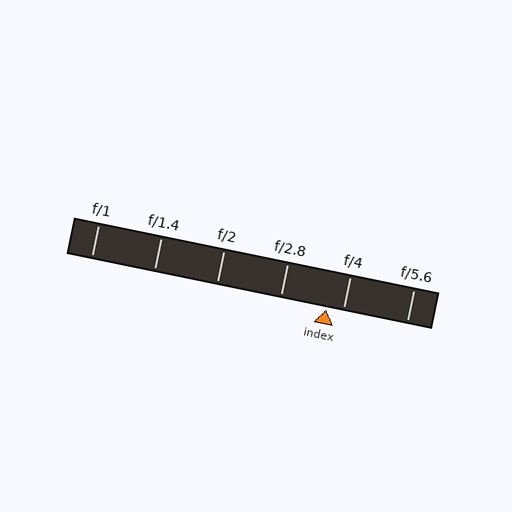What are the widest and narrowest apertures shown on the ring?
The widest aperture shown is f/1 and the narrowest is f/5.6.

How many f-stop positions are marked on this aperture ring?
There are 6 f-stop positions marked.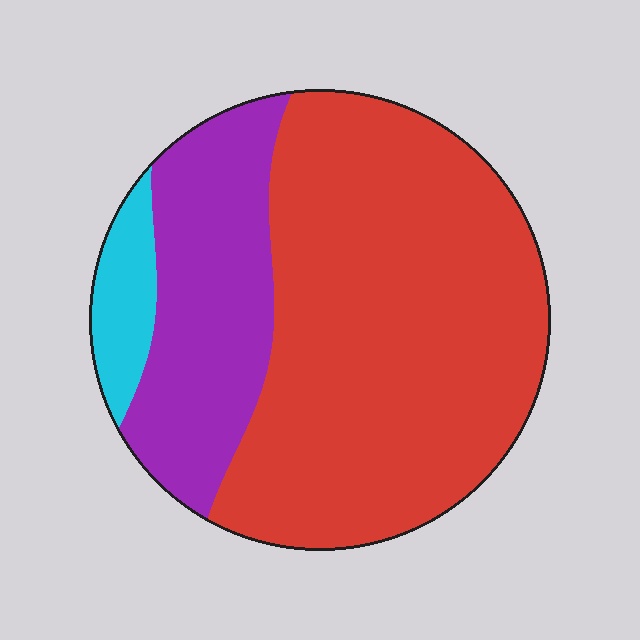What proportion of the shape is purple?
Purple covers 26% of the shape.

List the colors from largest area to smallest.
From largest to smallest: red, purple, cyan.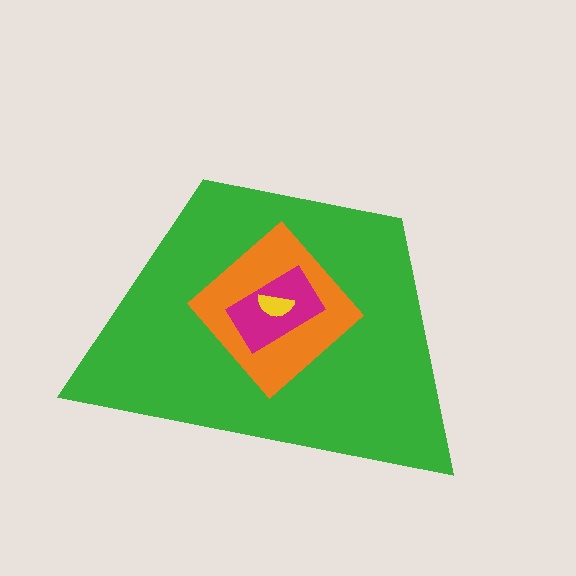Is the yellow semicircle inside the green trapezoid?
Yes.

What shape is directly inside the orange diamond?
The magenta rectangle.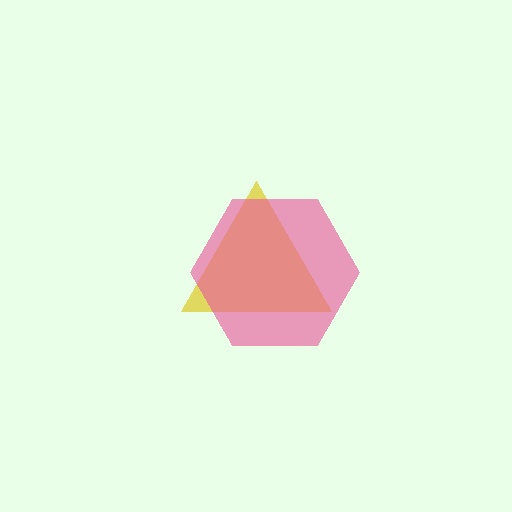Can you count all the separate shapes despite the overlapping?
Yes, there are 2 separate shapes.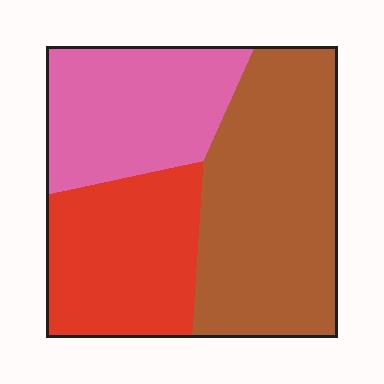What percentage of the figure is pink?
Pink takes up about one quarter (1/4) of the figure.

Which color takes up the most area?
Brown, at roughly 45%.